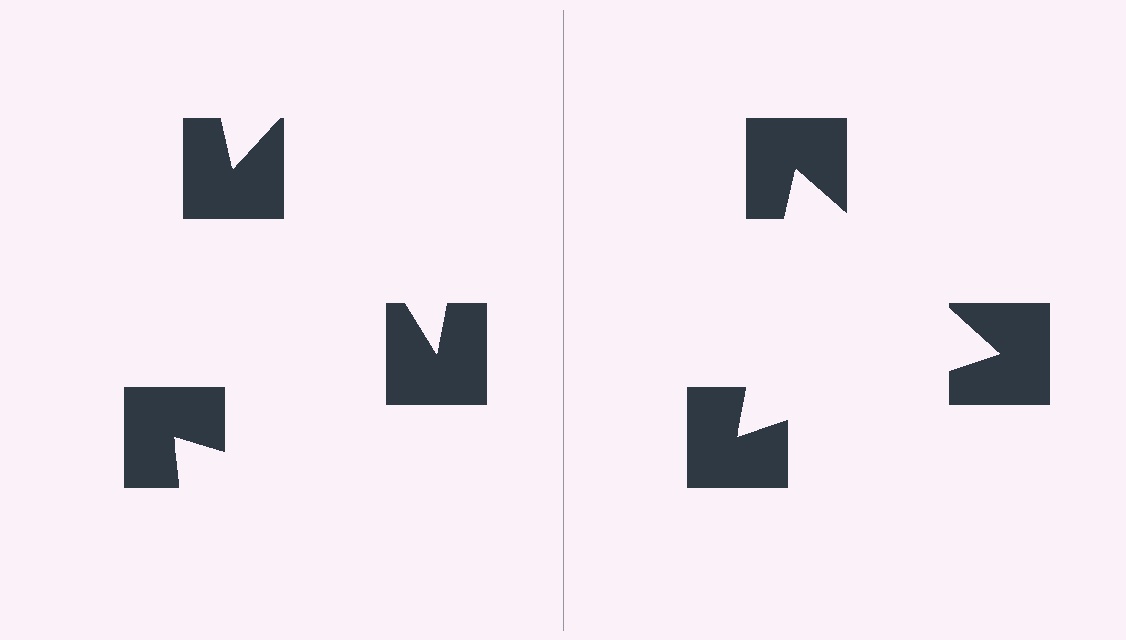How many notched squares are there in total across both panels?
6 — 3 on each side.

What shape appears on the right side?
An illusory triangle.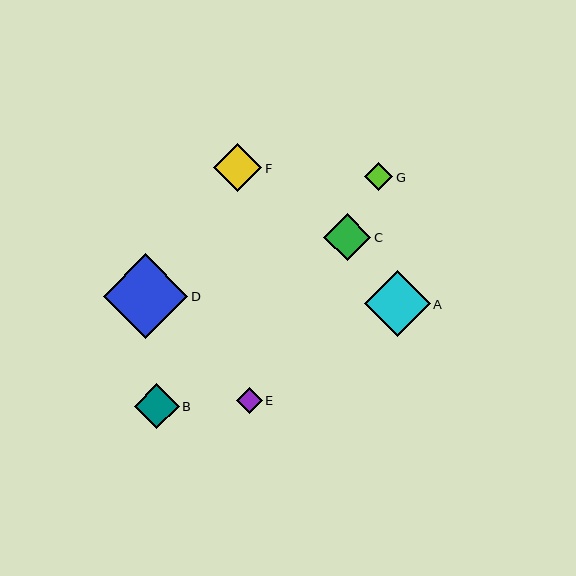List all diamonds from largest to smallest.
From largest to smallest: D, A, F, C, B, G, E.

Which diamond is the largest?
Diamond D is the largest with a size of approximately 84 pixels.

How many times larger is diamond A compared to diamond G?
Diamond A is approximately 2.3 times the size of diamond G.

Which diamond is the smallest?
Diamond E is the smallest with a size of approximately 26 pixels.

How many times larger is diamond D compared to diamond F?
Diamond D is approximately 1.8 times the size of diamond F.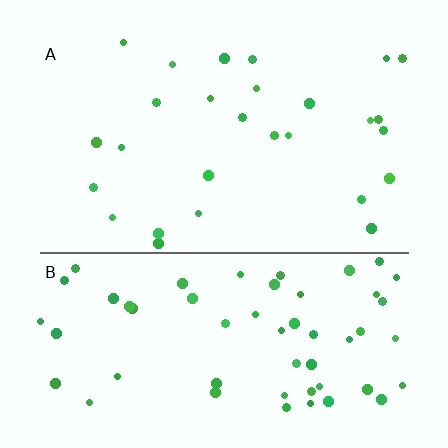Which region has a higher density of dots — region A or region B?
B (the bottom).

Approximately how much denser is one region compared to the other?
Approximately 2.2× — region B over region A.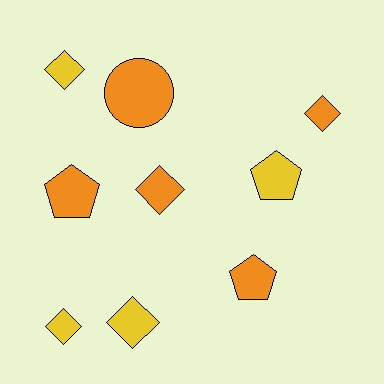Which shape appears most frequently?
Diamond, with 5 objects.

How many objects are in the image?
There are 9 objects.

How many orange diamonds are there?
There are 2 orange diamonds.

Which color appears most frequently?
Orange, with 5 objects.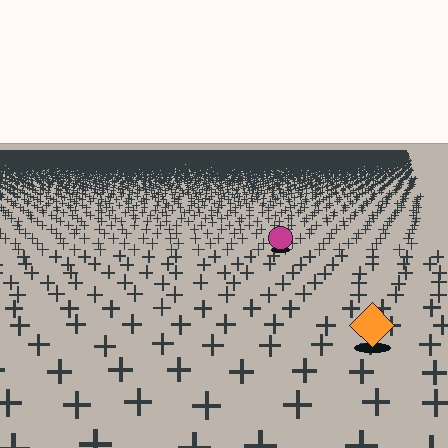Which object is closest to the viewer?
The orange diamond is closest. The texture marks near it are larger and more spread out.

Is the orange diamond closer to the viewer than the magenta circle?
Yes. The orange diamond is closer — you can tell from the texture gradient: the ground texture is coarser near it.